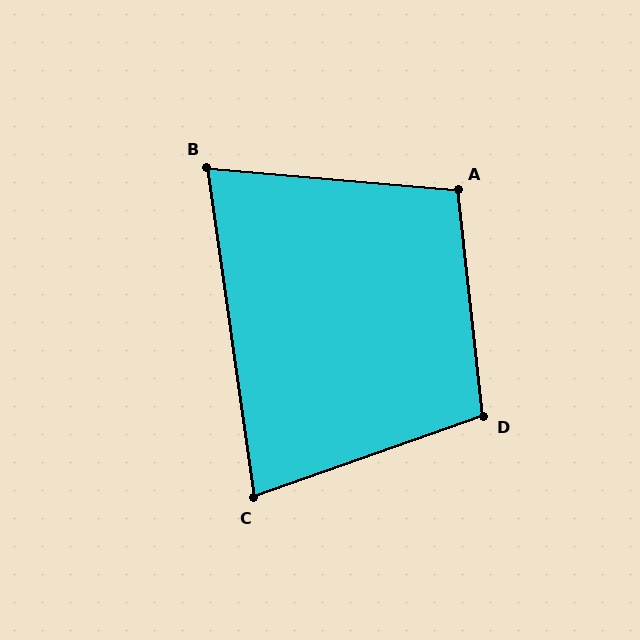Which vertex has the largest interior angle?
D, at approximately 103 degrees.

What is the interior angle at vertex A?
Approximately 101 degrees (obtuse).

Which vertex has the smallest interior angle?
B, at approximately 77 degrees.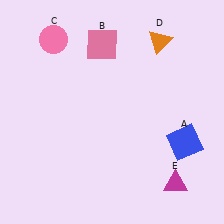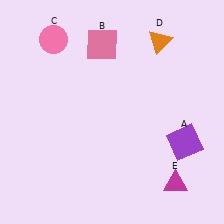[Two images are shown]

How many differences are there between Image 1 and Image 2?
There is 1 difference between the two images.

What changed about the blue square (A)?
In Image 1, A is blue. In Image 2, it changed to purple.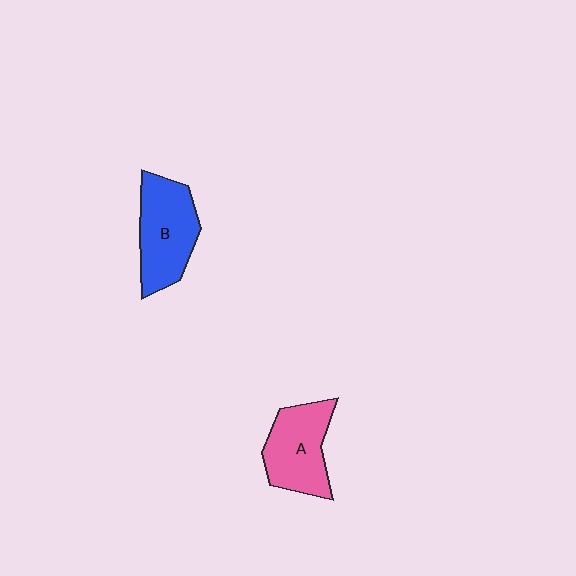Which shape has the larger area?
Shape B (blue).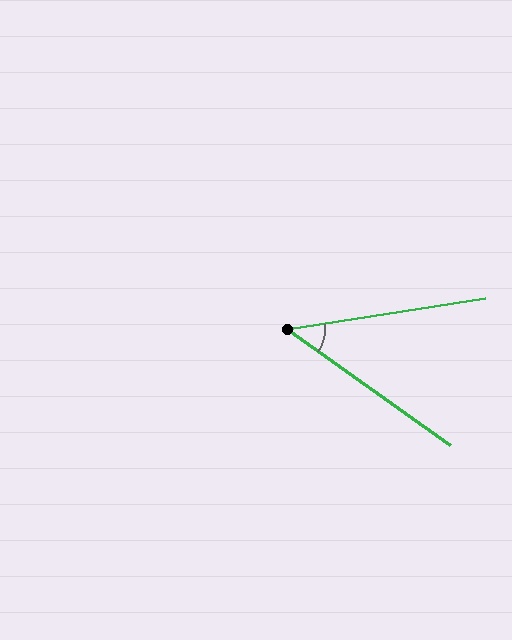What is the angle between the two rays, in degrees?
Approximately 44 degrees.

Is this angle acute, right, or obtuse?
It is acute.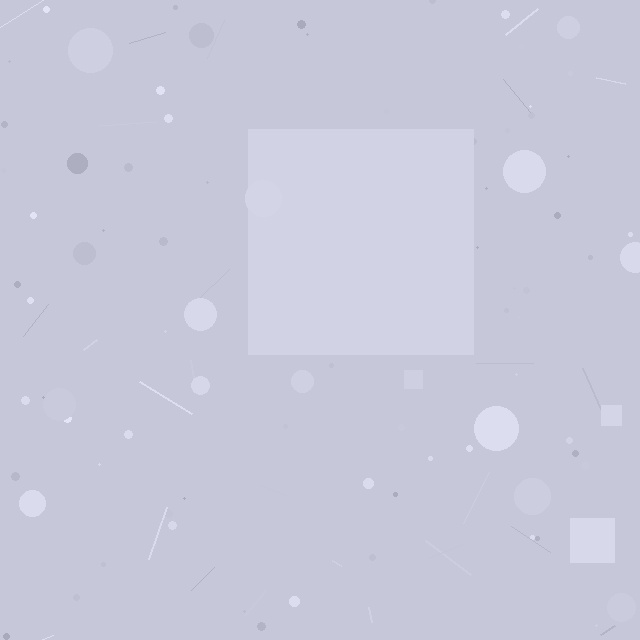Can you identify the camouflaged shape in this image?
The camouflaged shape is a square.